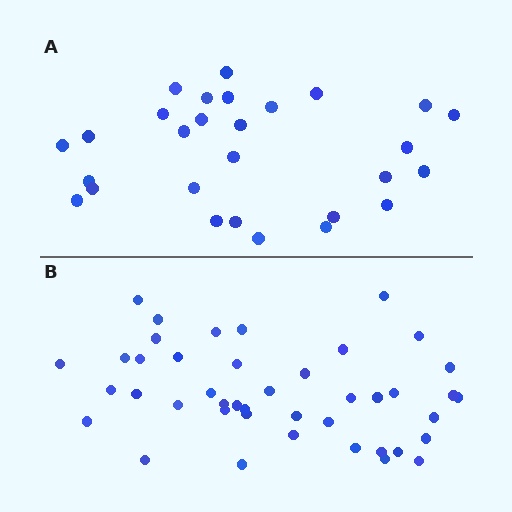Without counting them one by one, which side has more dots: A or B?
Region B (the bottom region) has more dots.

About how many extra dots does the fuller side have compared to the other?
Region B has approximately 15 more dots than region A.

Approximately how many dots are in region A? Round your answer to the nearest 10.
About 30 dots. (The exact count is 28, which rounds to 30.)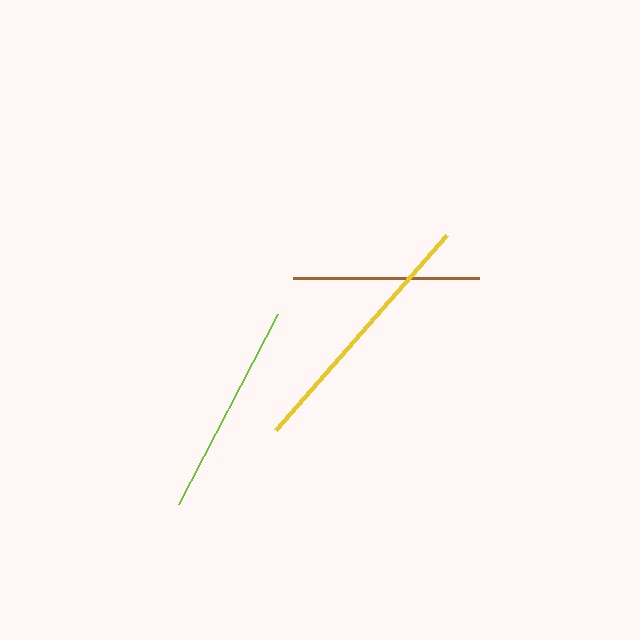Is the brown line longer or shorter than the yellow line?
The yellow line is longer than the brown line.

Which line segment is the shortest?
The brown line is the shortest at approximately 186 pixels.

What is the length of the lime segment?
The lime segment is approximately 214 pixels long.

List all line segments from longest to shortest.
From longest to shortest: yellow, lime, brown.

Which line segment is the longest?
The yellow line is the longest at approximately 259 pixels.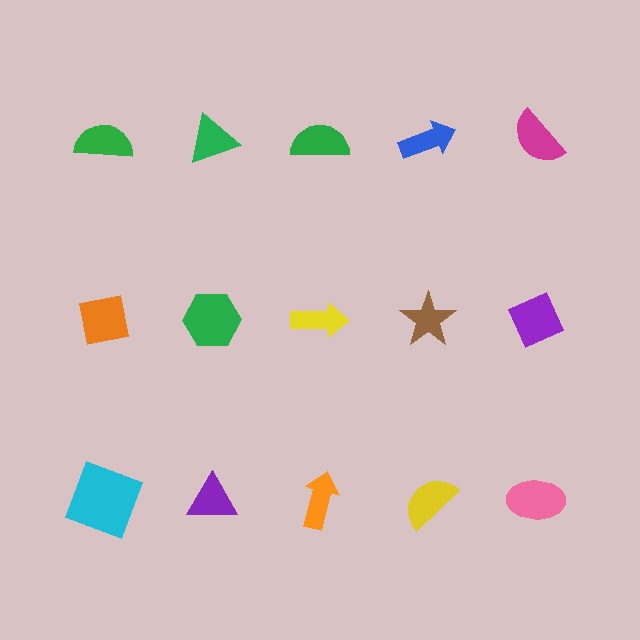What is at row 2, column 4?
A brown star.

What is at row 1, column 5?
A magenta semicircle.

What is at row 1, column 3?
A green semicircle.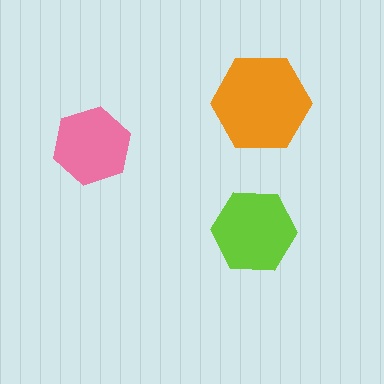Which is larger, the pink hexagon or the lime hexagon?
The lime one.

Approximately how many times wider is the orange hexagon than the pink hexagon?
About 1.5 times wider.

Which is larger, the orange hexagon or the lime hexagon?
The orange one.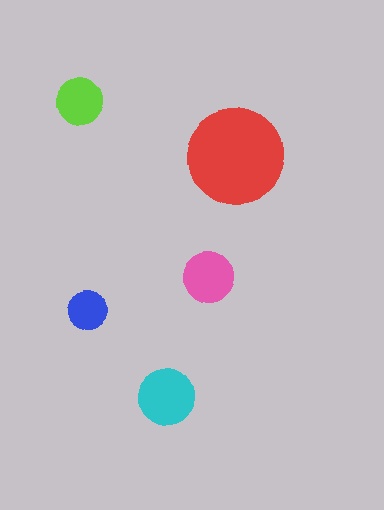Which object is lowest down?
The cyan circle is bottommost.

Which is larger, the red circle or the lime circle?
The red one.